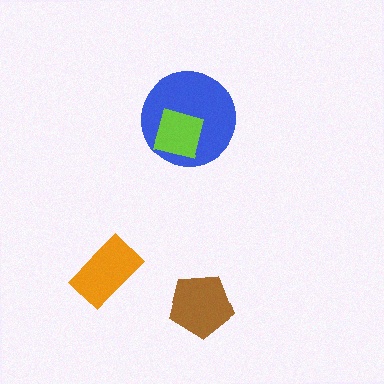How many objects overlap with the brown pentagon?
0 objects overlap with the brown pentagon.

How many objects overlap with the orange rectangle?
0 objects overlap with the orange rectangle.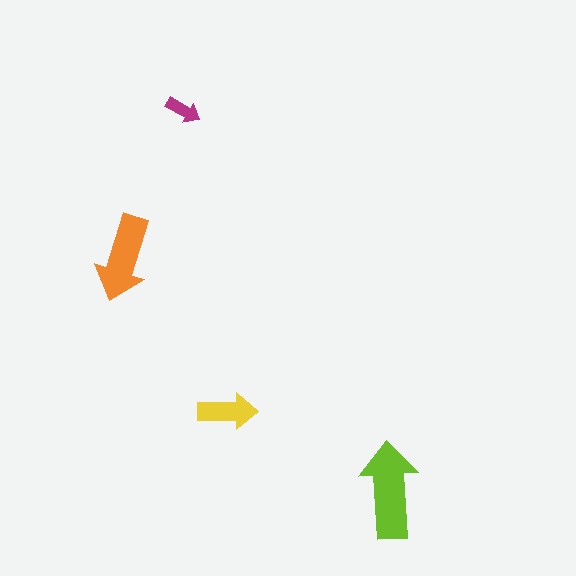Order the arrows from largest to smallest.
the lime one, the orange one, the yellow one, the magenta one.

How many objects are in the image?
There are 4 objects in the image.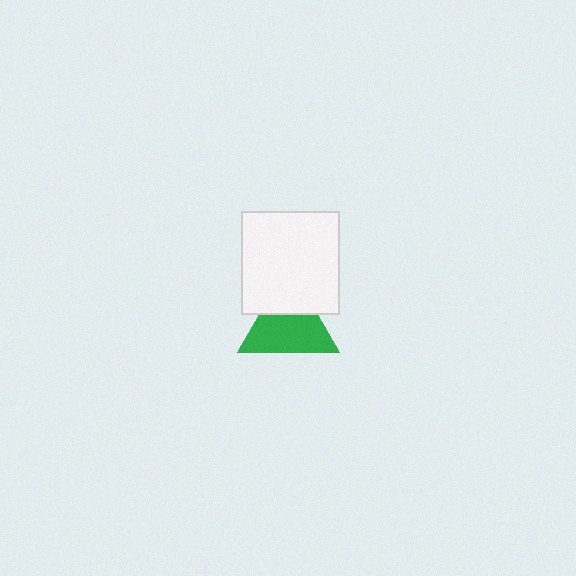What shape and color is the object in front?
The object in front is a white rectangle.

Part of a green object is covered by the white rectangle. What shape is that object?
It is a triangle.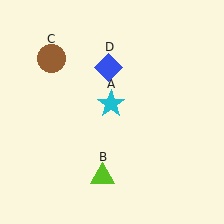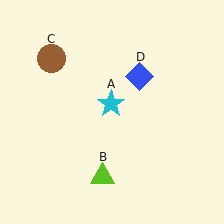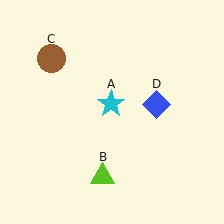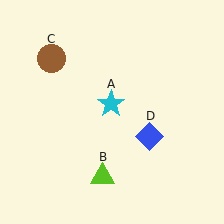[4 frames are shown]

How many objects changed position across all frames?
1 object changed position: blue diamond (object D).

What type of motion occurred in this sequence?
The blue diamond (object D) rotated clockwise around the center of the scene.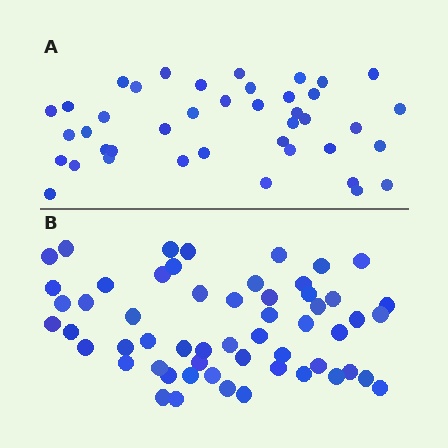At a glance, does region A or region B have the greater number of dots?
Region B (the bottom region) has more dots.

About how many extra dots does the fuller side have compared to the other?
Region B has approximately 15 more dots than region A.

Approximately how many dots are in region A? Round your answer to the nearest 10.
About 40 dots. (The exact count is 41, which rounds to 40.)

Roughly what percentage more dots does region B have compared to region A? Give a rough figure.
About 35% more.